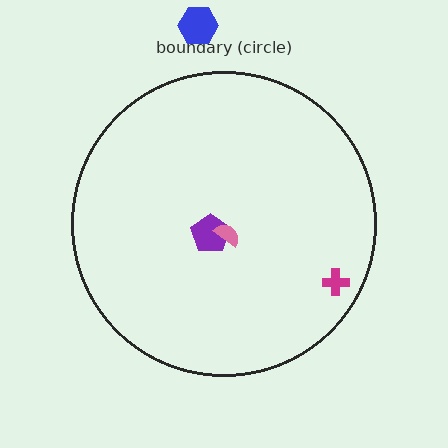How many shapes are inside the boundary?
3 inside, 1 outside.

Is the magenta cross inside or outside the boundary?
Inside.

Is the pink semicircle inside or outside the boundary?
Inside.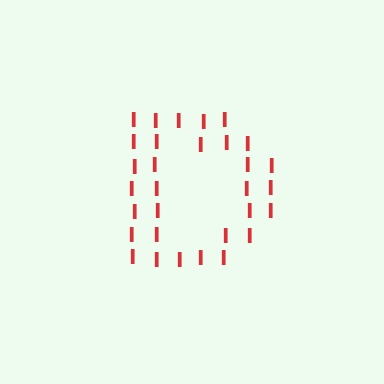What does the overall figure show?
The overall figure shows the letter D.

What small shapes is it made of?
It is made of small letter I's.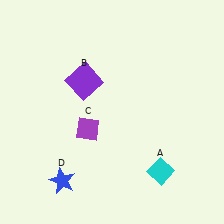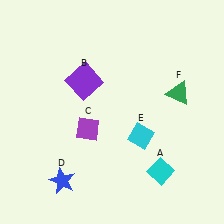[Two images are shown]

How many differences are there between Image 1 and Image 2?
There are 2 differences between the two images.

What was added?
A cyan diamond (E), a green triangle (F) were added in Image 2.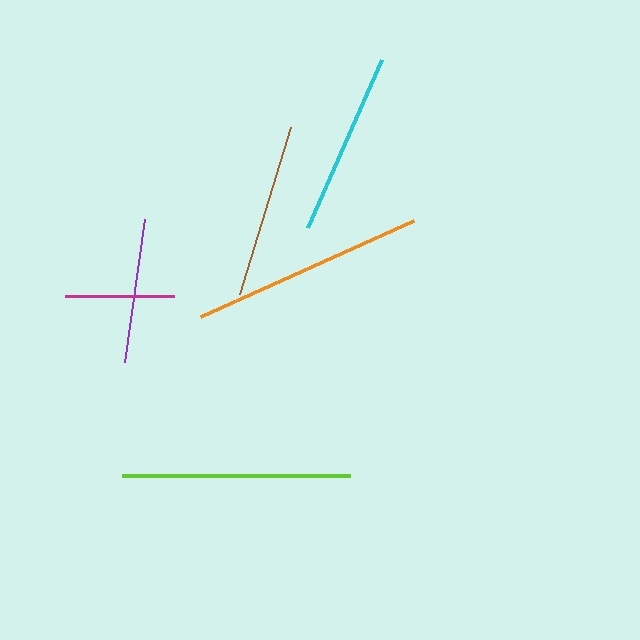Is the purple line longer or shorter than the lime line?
The lime line is longer than the purple line.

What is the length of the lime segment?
The lime segment is approximately 228 pixels long.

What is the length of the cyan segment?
The cyan segment is approximately 183 pixels long.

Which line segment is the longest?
The orange line is the longest at approximately 233 pixels.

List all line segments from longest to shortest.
From longest to shortest: orange, lime, cyan, brown, purple, magenta.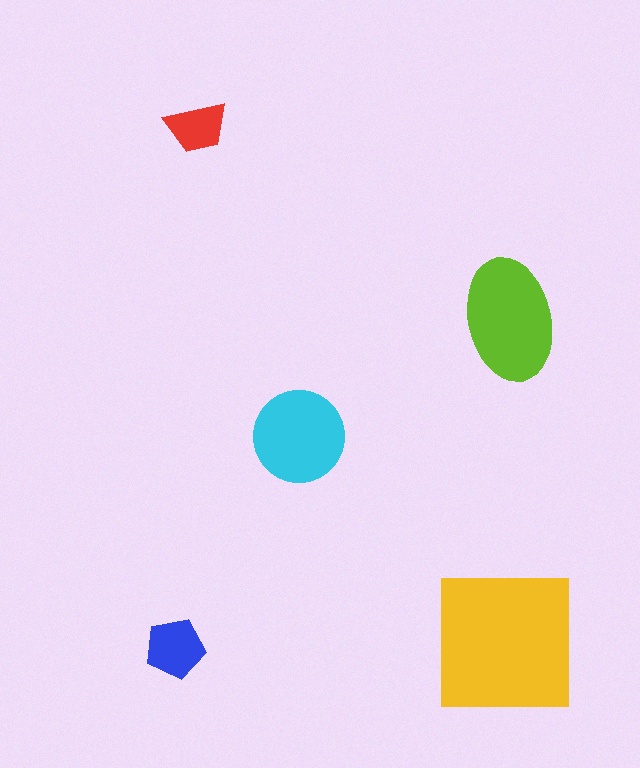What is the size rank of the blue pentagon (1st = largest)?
4th.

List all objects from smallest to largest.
The red trapezoid, the blue pentagon, the cyan circle, the lime ellipse, the yellow square.